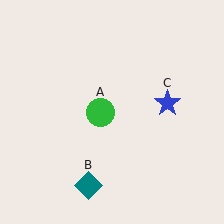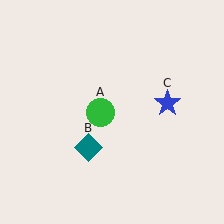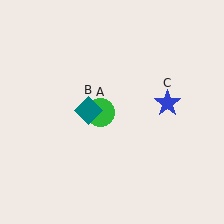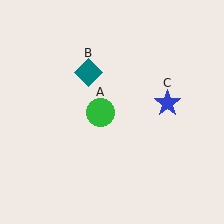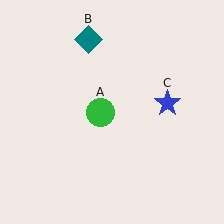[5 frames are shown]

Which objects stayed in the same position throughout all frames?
Green circle (object A) and blue star (object C) remained stationary.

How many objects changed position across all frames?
1 object changed position: teal diamond (object B).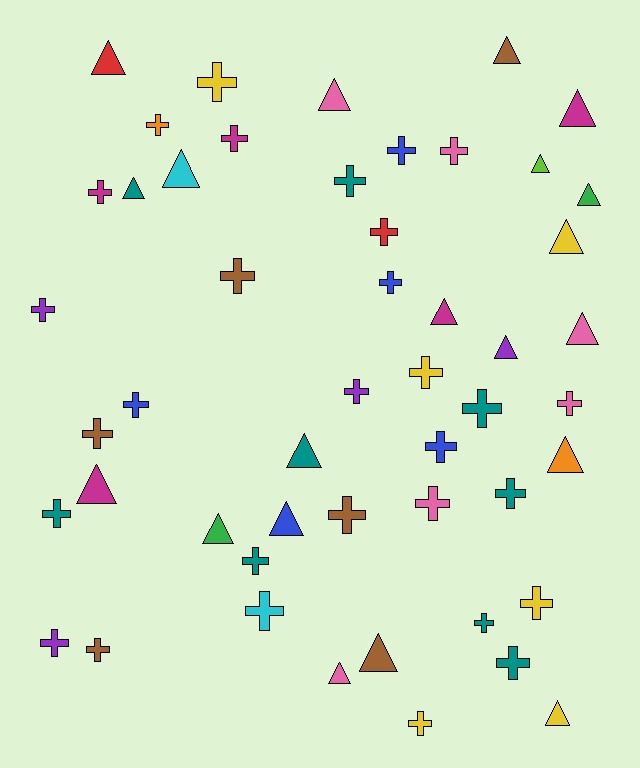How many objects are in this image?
There are 50 objects.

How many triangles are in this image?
There are 20 triangles.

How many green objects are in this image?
There are 2 green objects.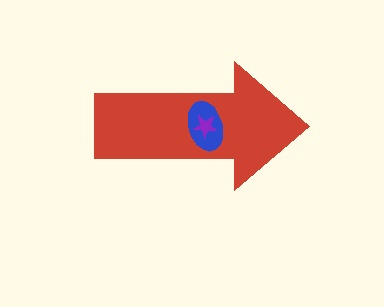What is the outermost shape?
The red arrow.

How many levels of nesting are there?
3.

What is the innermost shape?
The purple star.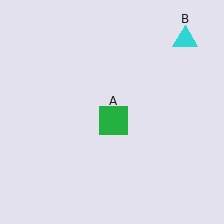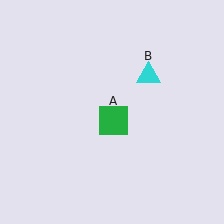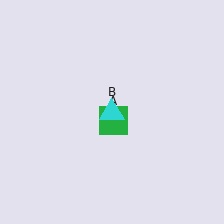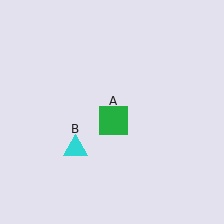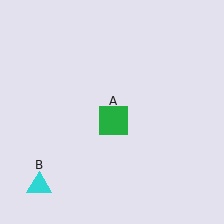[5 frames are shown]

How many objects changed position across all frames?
1 object changed position: cyan triangle (object B).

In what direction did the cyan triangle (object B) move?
The cyan triangle (object B) moved down and to the left.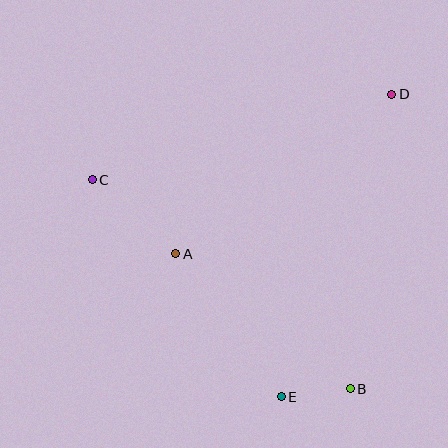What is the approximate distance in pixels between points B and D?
The distance between B and D is approximately 297 pixels.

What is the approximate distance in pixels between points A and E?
The distance between A and E is approximately 177 pixels.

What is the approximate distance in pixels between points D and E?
The distance between D and E is approximately 322 pixels.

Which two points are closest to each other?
Points B and E are closest to each other.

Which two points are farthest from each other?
Points B and C are farthest from each other.